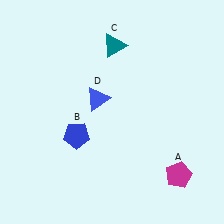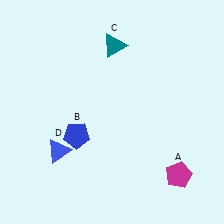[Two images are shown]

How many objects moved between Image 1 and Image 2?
1 object moved between the two images.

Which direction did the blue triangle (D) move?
The blue triangle (D) moved down.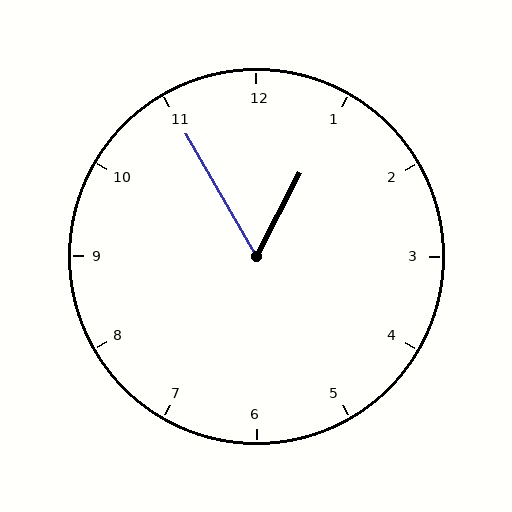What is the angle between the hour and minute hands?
Approximately 58 degrees.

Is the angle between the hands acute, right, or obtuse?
It is acute.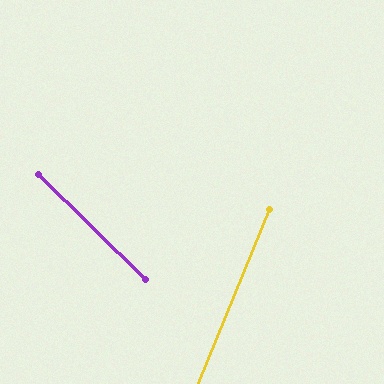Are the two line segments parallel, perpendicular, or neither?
Neither parallel nor perpendicular — they differ by about 68°.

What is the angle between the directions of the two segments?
Approximately 68 degrees.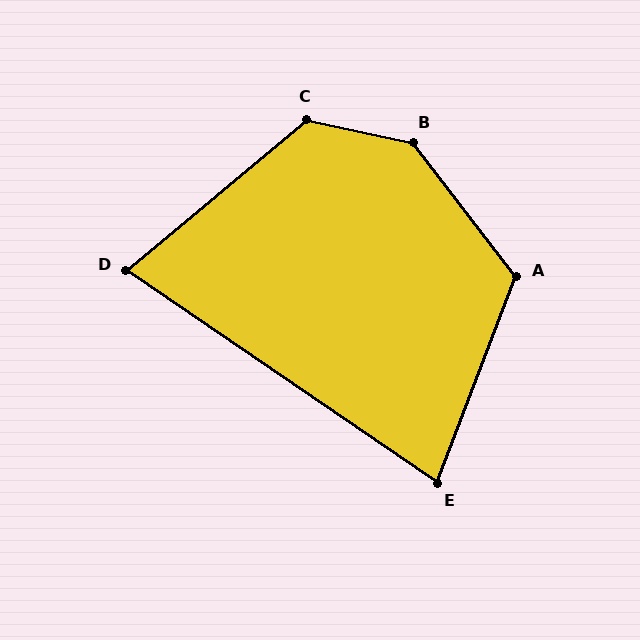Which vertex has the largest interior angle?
B, at approximately 139 degrees.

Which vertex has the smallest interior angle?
D, at approximately 74 degrees.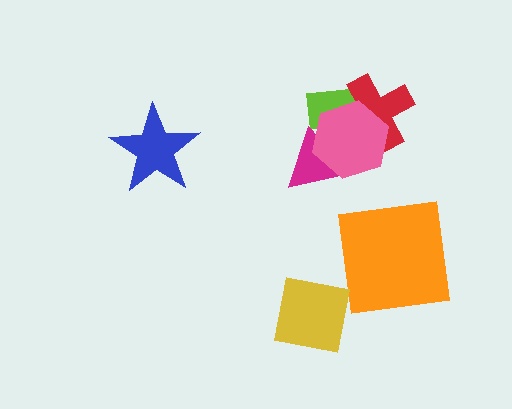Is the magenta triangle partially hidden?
Yes, it is partially covered by another shape.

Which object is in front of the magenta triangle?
The pink hexagon is in front of the magenta triangle.